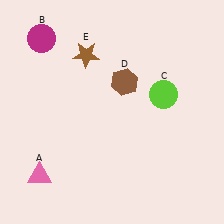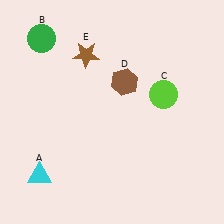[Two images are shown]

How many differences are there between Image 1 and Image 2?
There are 2 differences between the two images.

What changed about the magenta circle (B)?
In Image 1, B is magenta. In Image 2, it changed to green.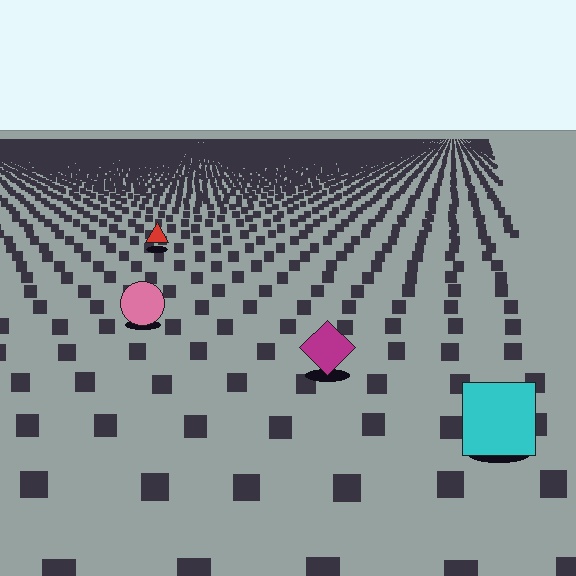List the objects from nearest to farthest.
From nearest to farthest: the cyan square, the magenta diamond, the pink circle, the red triangle.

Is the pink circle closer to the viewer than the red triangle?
Yes. The pink circle is closer — you can tell from the texture gradient: the ground texture is coarser near it.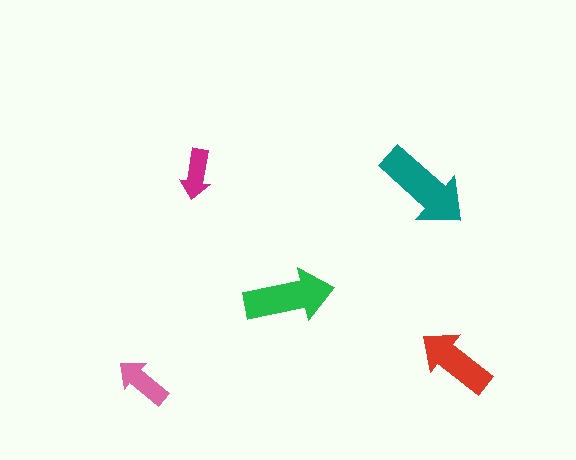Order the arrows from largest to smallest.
the teal one, the green one, the red one, the pink one, the magenta one.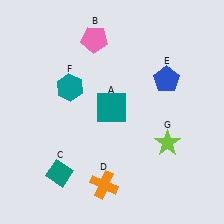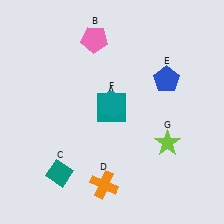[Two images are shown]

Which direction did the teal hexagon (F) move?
The teal hexagon (F) moved right.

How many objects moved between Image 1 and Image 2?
1 object moved between the two images.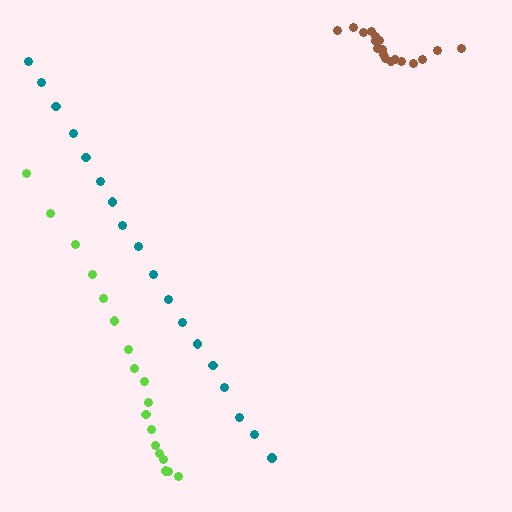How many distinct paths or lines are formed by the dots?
There are 3 distinct paths.